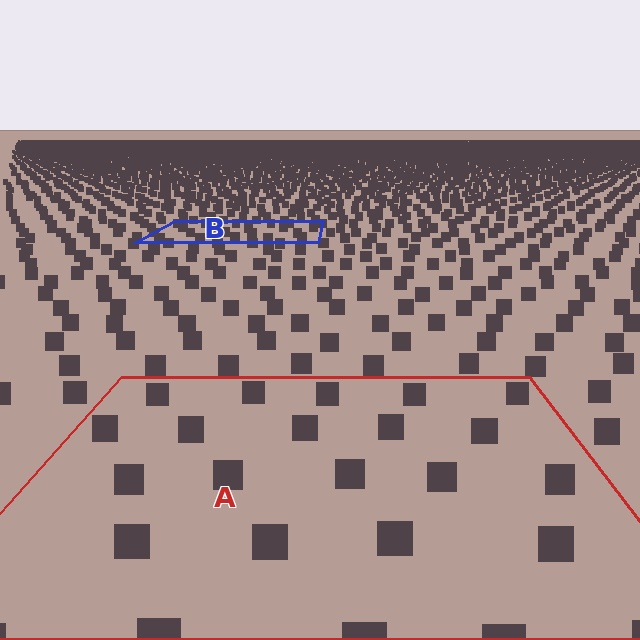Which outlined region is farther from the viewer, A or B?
Region B is farther from the viewer — the texture elements inside it appear smaller and more densely packed.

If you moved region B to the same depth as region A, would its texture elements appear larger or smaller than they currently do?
They would appear larger. At a closer depth, the same texture elements are projected at a bigger on-screen size.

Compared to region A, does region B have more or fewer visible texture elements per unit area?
Region B has more texture elements per unit area — they are packed more densely because it is farther away.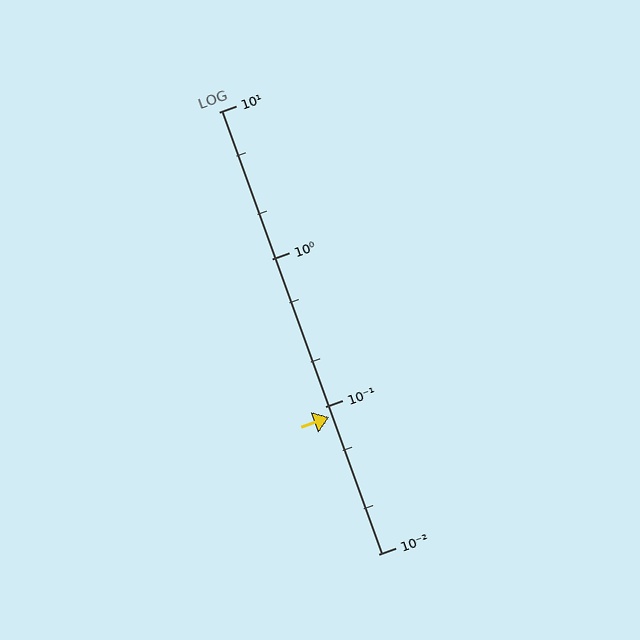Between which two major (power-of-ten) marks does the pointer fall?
The pointer is between 0.01 and 0.1.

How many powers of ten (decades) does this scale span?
The scale spans 3 decades, from 0.01 to 10.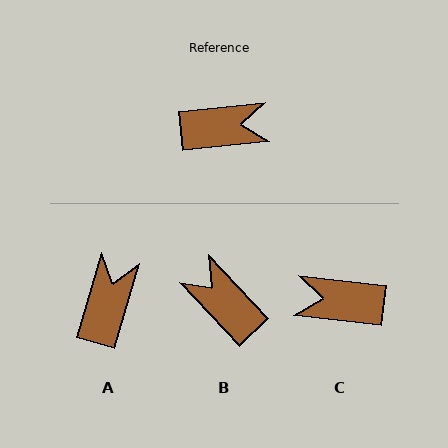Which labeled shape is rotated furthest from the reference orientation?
C, about 168 degrees away.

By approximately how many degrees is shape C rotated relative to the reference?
Approximately 168 degrees counter-clockwise.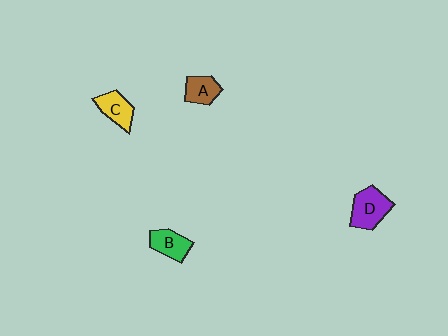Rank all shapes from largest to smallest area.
From largest to smallest: D (purple), B (green), C (yellow), A (brown).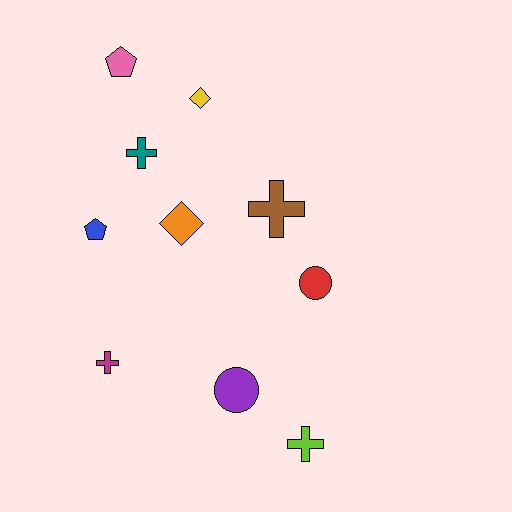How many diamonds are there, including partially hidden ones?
There are 2 diamonds.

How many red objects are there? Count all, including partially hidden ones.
There is 1 red object.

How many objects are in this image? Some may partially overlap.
There are 10 objects.